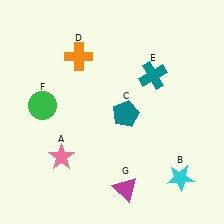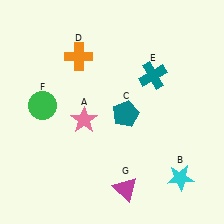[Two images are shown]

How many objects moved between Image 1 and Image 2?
1 object moved between the two images.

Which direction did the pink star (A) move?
The pink star (A) moved up.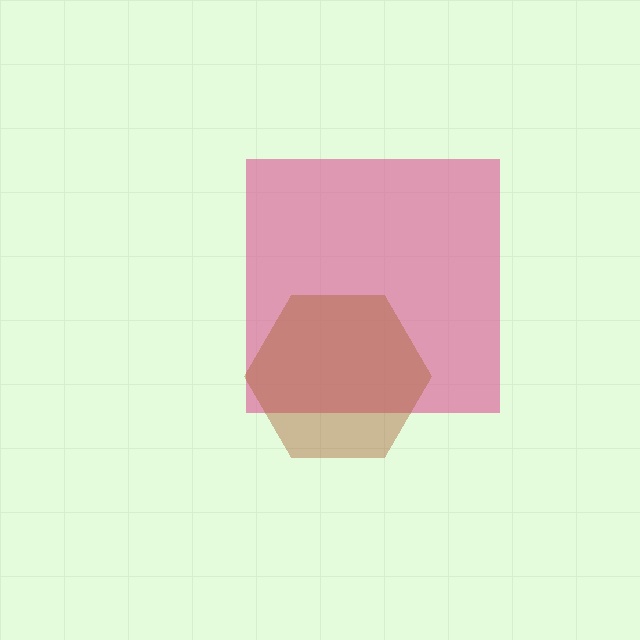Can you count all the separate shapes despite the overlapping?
Yes, there are 2 separate shapes.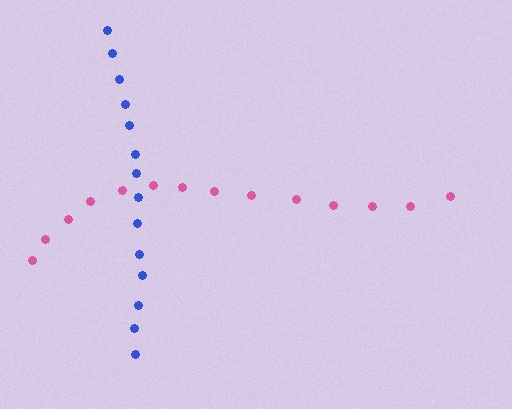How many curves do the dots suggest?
There are 2 distinct paths.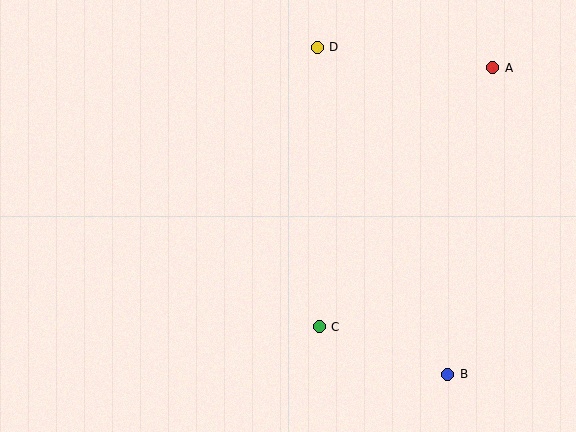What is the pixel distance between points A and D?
The distance between A and D is 176 pixels.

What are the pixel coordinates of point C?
Point C is at (319, 327).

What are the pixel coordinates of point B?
Point B is at (448, 374).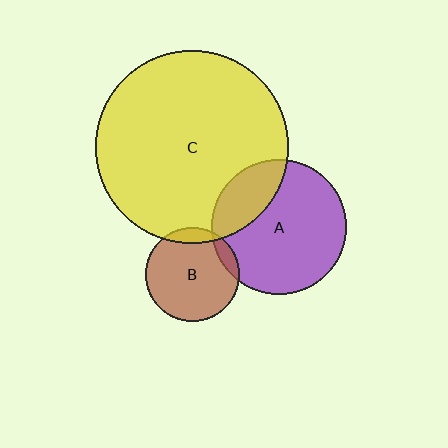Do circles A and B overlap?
Yes.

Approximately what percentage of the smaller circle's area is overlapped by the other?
Approximately 10%.